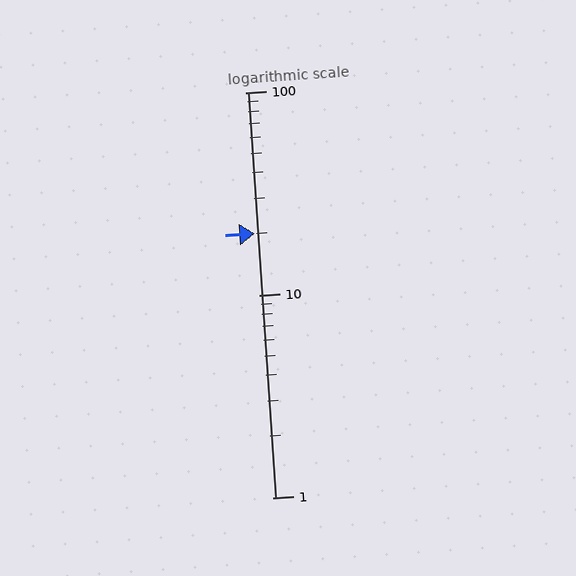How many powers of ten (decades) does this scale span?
The scale spans 2 decades, from 1 to 100.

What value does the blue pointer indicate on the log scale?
The pointer indicates approximately 20.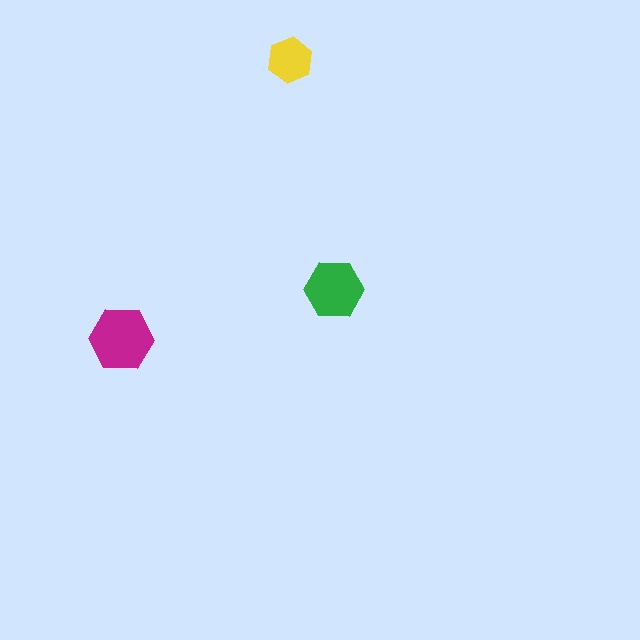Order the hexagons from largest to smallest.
the magenta one, the green one, the yellow one.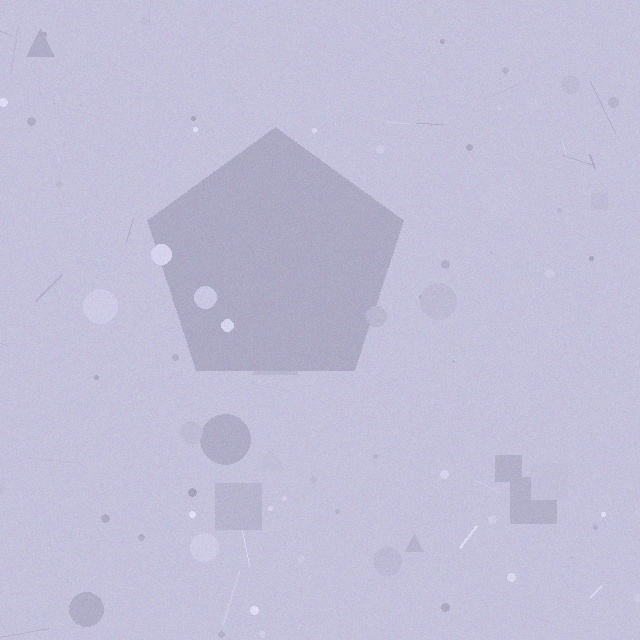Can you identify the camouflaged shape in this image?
The camouflaged shape is a pentagon.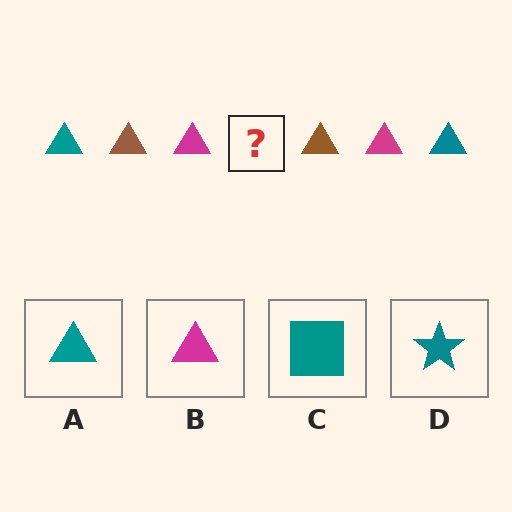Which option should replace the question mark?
Option A.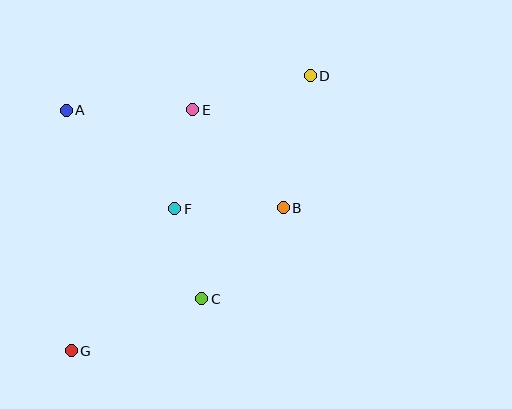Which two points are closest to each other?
Points C and F are closest to each other.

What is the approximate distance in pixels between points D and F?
The distance between D and F is approximately 190 pixels.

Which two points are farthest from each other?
Points D and G are farthest from each other.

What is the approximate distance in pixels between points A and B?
The distance between A and B is approximately 238 pixels.